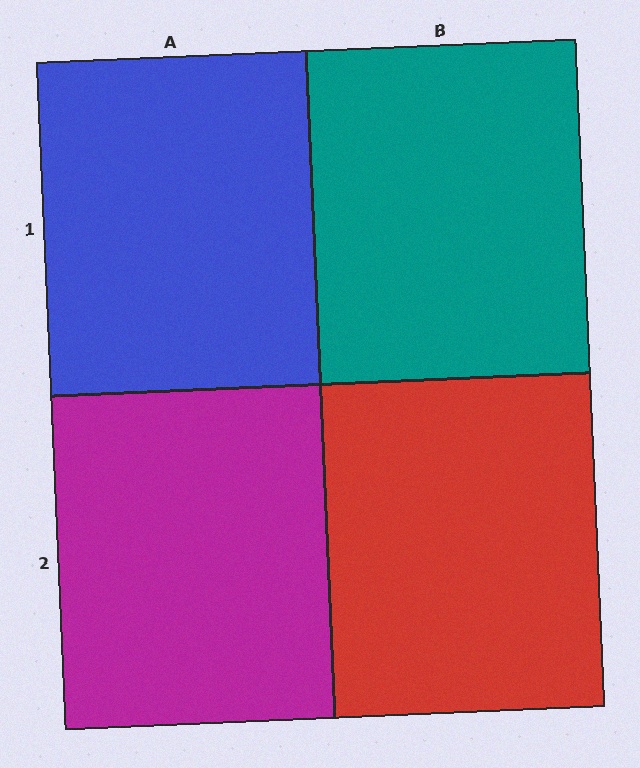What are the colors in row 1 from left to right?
Blue, teal.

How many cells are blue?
1 cell is blue.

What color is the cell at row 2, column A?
Magenta.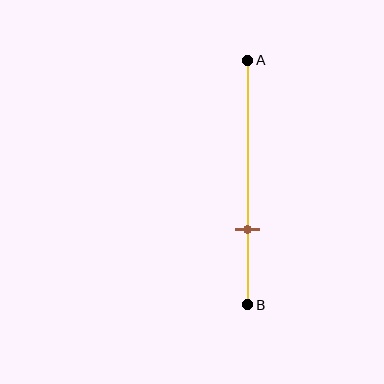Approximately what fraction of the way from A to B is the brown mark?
The brown mark is approximately 70% of the way from A to B.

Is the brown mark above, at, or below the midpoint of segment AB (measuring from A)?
The brown mark is below the midpoint of segment AB.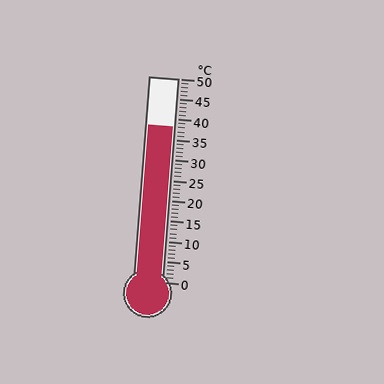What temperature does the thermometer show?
The thermometer shows approximately 38°C.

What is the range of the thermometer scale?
The thermometer scale ranges from 0°C to 50°C.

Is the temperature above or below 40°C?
The temperature is below 40°C.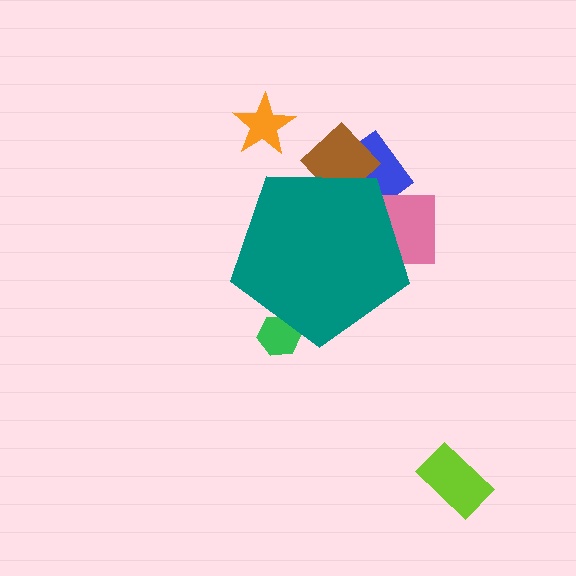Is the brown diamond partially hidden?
Yes, the brown diamond is partially hidden behind the teal pentagon.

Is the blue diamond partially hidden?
Yes, the blue diamond is partially hidden behind the teal pentagon.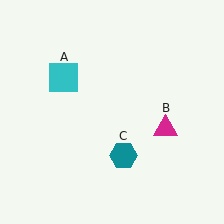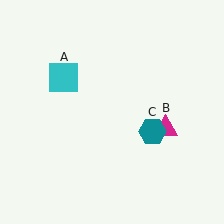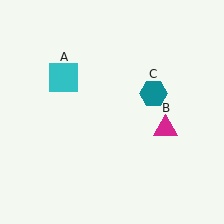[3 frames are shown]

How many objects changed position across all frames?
1 object changed position: teal hexagon (object C).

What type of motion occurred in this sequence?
The teal hexagon (object C) rotated counterclockwise around the center of the scene.